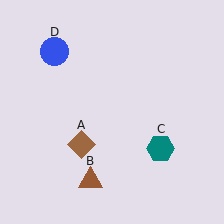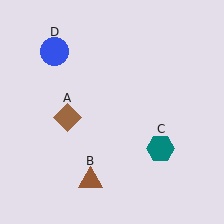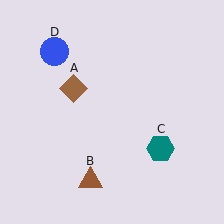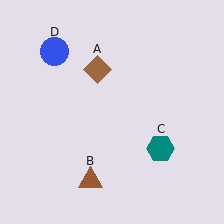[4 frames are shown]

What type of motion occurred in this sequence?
The brown diamond (object A) rotated clockwise around the center of the scene.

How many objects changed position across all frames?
1 object changed position: brown diamond (object A).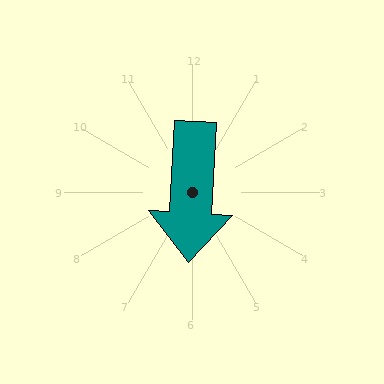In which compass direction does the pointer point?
South.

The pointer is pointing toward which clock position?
Roughly 6 o'clock.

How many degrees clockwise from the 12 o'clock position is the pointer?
Approximately 183 degrees.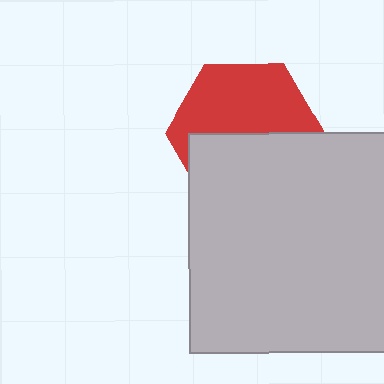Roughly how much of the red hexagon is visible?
About half of it is visible (roughly 53%).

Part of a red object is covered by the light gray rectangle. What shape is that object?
It is a hexagon.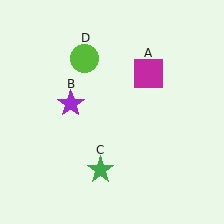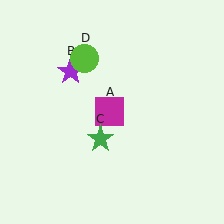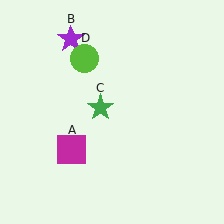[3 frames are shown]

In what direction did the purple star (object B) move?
The purple star (object B) moved up.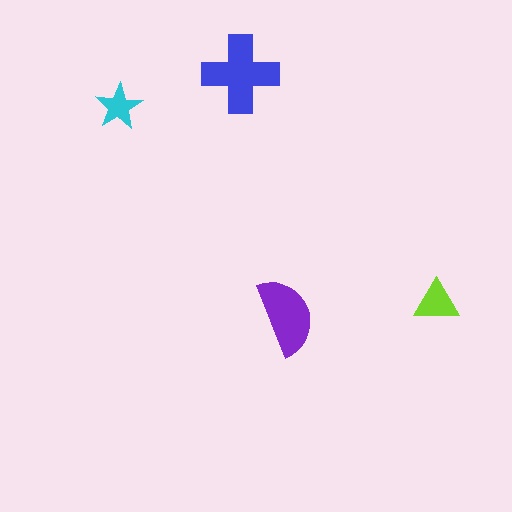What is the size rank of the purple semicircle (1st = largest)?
2nd.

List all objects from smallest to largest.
The cyan star, the lime triangle, the purple semicircle, the blue cross.